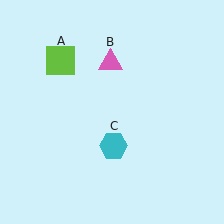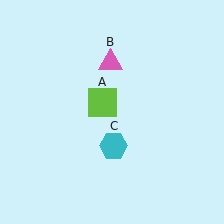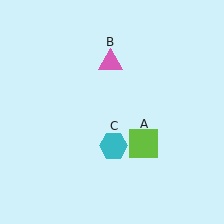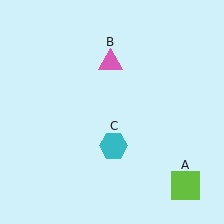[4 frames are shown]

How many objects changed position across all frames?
1 object changed position: lime square (object A).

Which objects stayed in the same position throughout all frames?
Pink triangle (object B) and cyan hexagon (object C) remained stationary.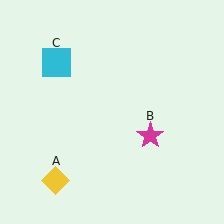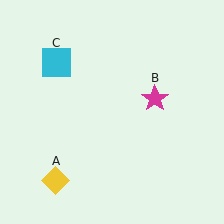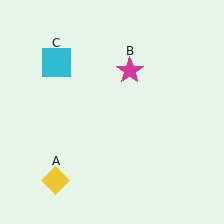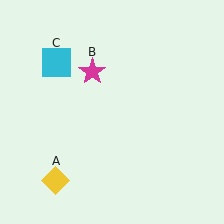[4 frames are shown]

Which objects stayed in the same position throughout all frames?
Yellow diamond (object A) and cyan square (object C) remained stationary.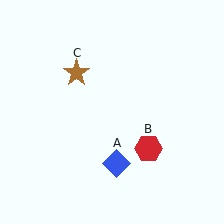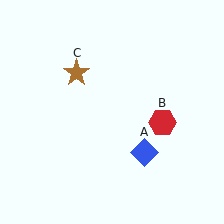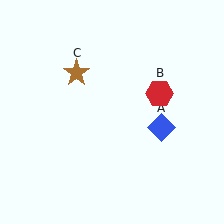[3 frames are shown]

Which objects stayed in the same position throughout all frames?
Brown star (object C) remained stationary.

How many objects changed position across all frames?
2 objects changed position: blue diamond (object A), red hexagon (object B).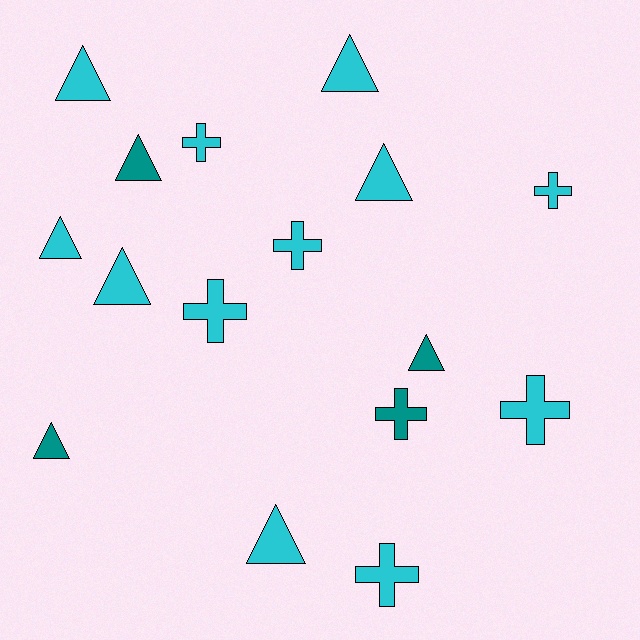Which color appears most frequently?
Cyan, with 12 objects.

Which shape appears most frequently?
Triangle, with 9 objects.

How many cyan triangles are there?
There are 6 cyan triangles.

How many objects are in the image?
There are 16 objects.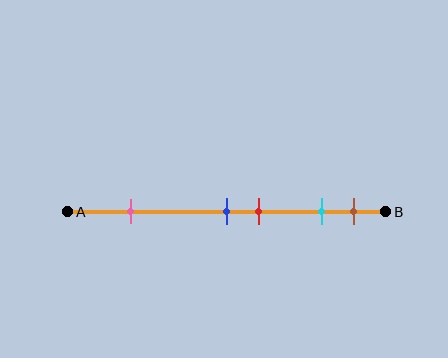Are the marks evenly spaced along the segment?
No, the marks are not evenly spaced.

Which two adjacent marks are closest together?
The blue and red marks are the closest adjacent pair.